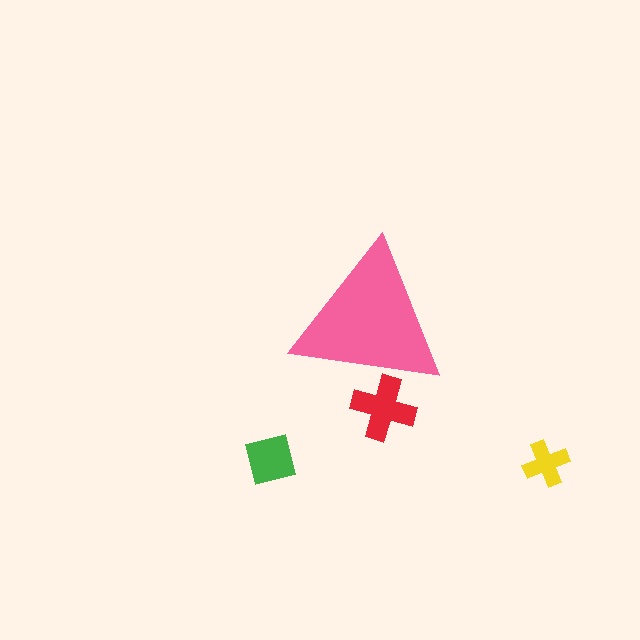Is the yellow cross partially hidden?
No, the yellow cross is fully visible.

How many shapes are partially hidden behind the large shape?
1 shape is partially hidden.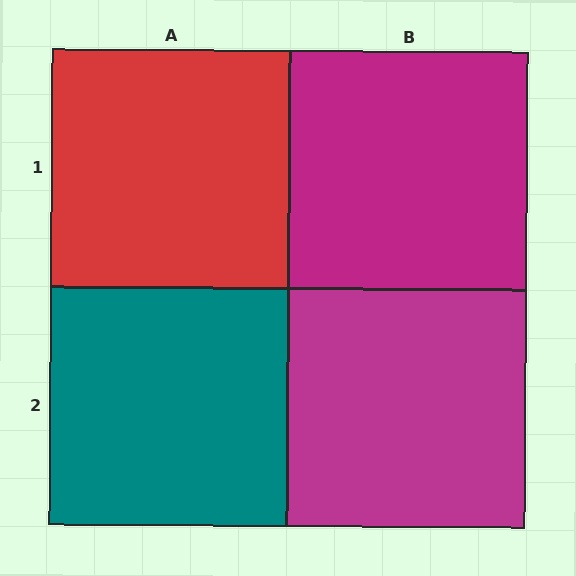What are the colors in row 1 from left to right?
Red, magenta.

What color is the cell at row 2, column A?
Teal.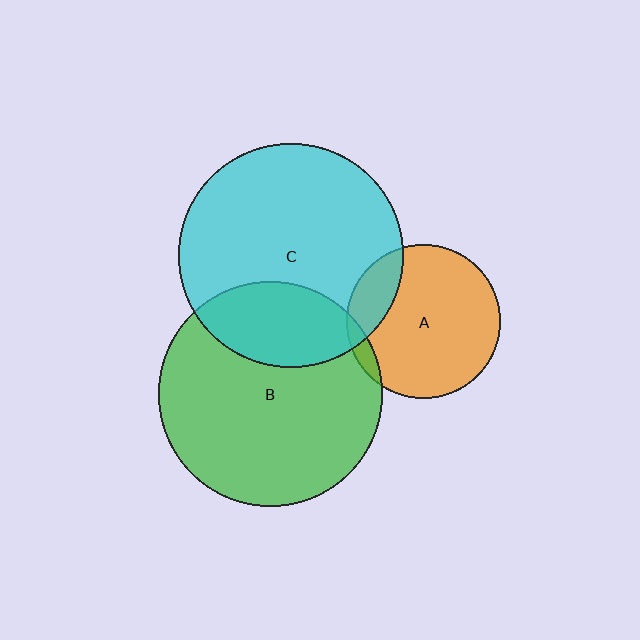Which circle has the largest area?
Circle B (green).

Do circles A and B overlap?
Yes.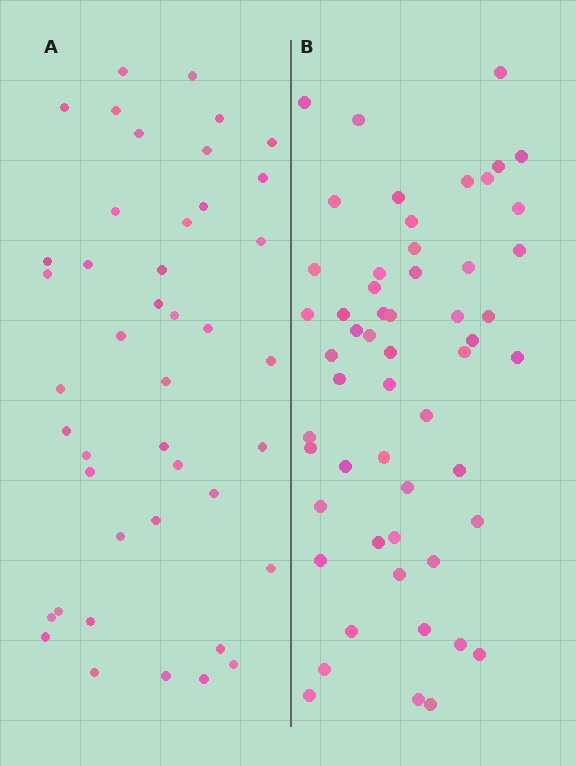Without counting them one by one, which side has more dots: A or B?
Region B (the right region) has more dots.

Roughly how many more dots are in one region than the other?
Region B has roughly 12 or so more dots than region A.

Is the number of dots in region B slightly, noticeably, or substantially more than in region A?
Region B has noticeably more, but not dramatically so. The ratio is roughly 1.3 to 1.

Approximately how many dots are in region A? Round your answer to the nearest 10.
About 40 dots. (The exact count is 43, which rounds to 40.)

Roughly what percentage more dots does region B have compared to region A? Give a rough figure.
About 30% more.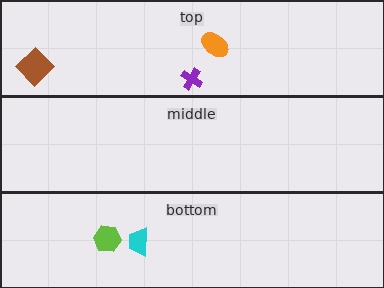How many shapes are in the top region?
3.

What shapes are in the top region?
The purple cross, the orange ellipse, the brown diamond.